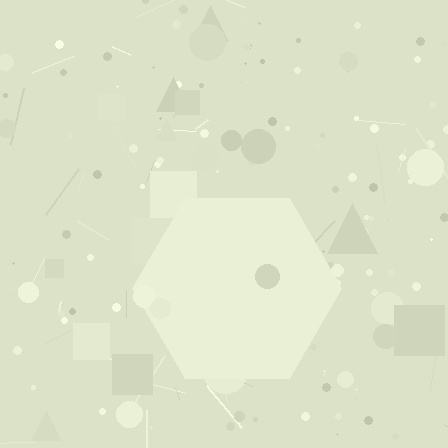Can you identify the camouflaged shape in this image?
The camouflaged shape is a hexagon.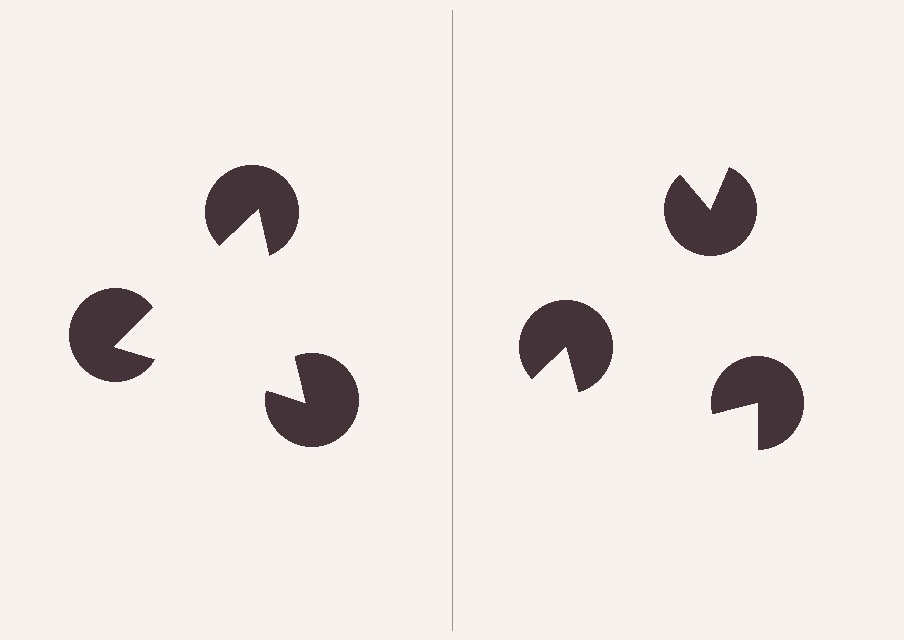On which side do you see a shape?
An illusory triangle appears on the left side. On the right side the wedge cuts are rotated, so no coherent shape forms.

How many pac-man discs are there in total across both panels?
6 — 3 on each side.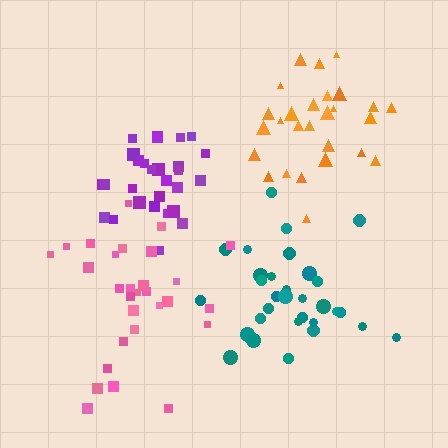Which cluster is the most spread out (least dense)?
Pink.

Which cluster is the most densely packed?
Purple.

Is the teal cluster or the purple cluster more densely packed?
Purple.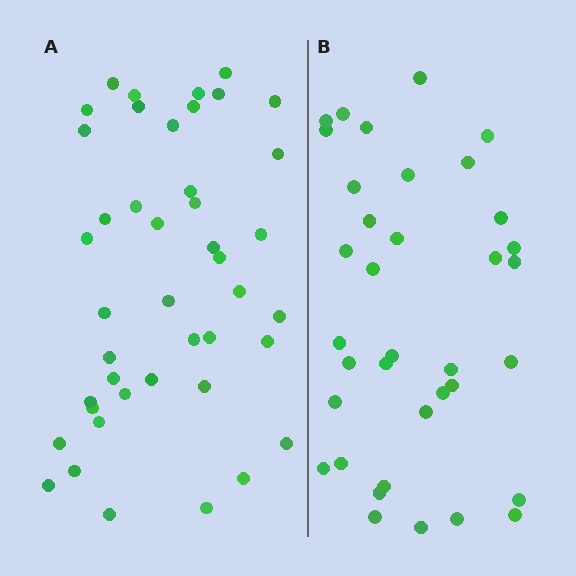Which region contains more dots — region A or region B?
Region A (the left region) has more dots.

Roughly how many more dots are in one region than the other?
Region A has roughly 8 or so more dots than region B.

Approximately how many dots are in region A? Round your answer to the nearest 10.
About 40 dots. (The exact count is 43, which rounds to 40.)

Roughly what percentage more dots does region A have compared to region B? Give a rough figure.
About 20% more.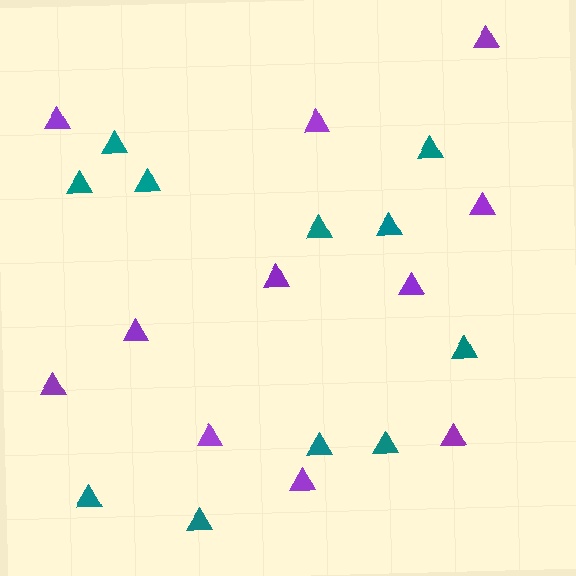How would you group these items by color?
There are 2 groups: one group of teal triangles (11) and one group of purple triangles (11).